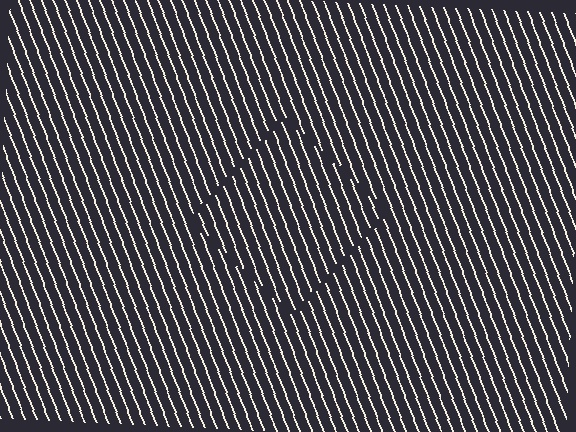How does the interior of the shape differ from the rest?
The interior of the shape contains the same grating, shifted by half a period — the contour is defined by the phase discontinuity where line-ends from the inner and outer gratings abut.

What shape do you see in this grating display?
An illusory square. The interior of the shape contains the same grating, shifted by half a period — the contour is defined by the phase discontinuity where line-ends from the inner and outer gratings abut.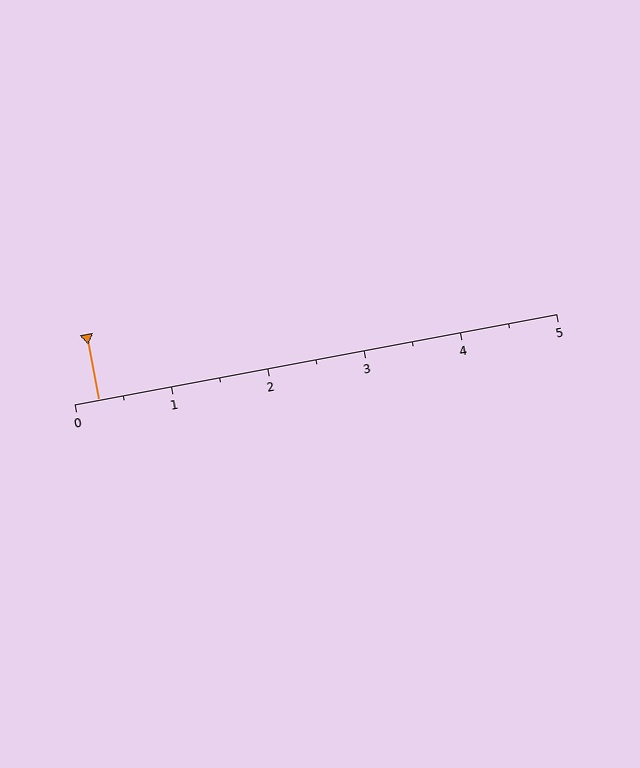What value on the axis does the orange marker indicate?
The marker indicates approximately 0.2.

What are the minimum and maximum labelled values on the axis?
The axis runs from 0 to 5.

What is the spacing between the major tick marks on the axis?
The major ticks are spaced 1 apart.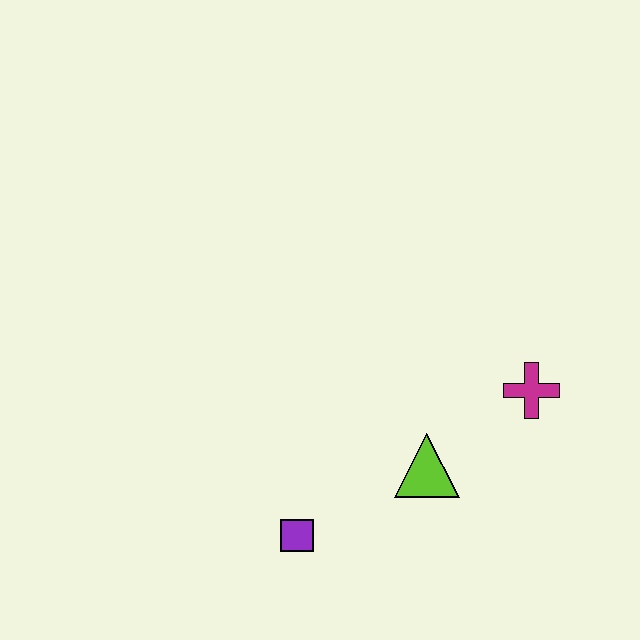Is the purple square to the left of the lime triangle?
Yes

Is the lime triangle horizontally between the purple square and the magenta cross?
Yes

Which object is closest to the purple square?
The lime triangle is closest to the purple square.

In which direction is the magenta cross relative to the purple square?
The magenta cross is to the right of the purple square.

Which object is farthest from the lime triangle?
The purple square is farthest from the lime triangle.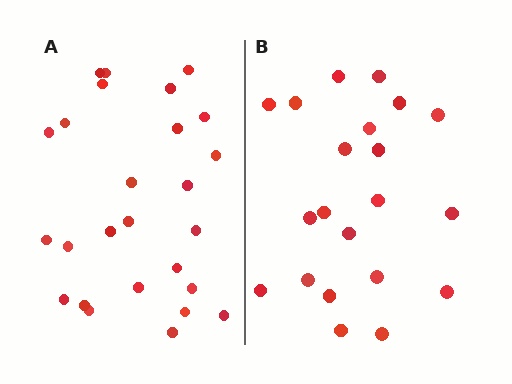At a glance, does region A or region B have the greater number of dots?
Region A (the left region) has more dots.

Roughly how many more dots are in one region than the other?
Region A has about 5 more dots than region B.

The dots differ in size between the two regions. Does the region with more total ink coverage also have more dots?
No. Region B has more total ink coverage because its dots are larger, but region A actually contains more individual dots. Total area can be misleading — the number of items is what matters here.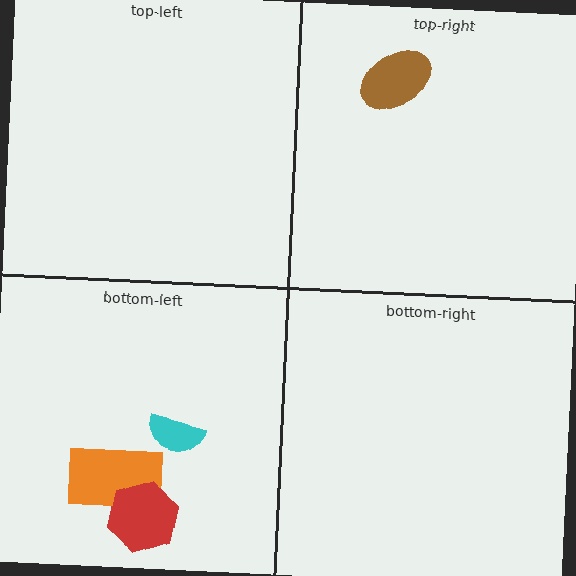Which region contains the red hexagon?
The bottom-left region.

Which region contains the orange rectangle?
The bottom-left region.